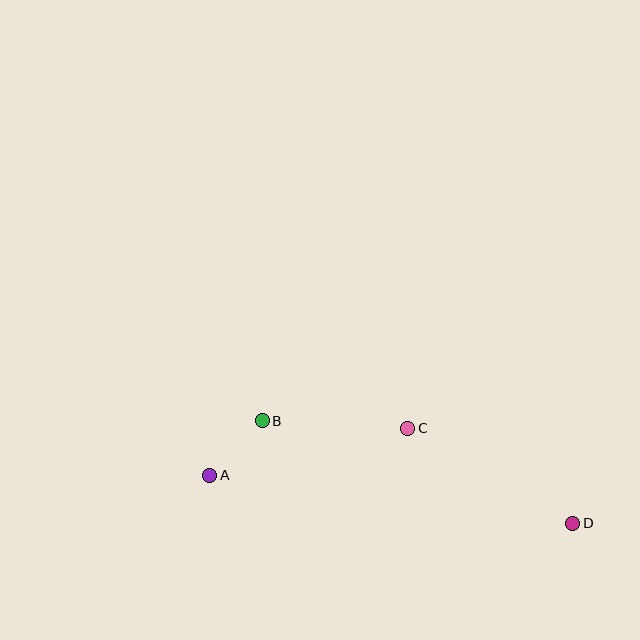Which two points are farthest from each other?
Points A and D are farthest from each other.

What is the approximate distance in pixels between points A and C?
The distance between A and C is approximately 204 pixels.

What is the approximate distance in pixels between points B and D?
The distance between B and D is approximately 327 pixels.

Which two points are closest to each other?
Points A and B are closest to each other.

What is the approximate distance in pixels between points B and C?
The distance between B and C is approximately 146 pixels.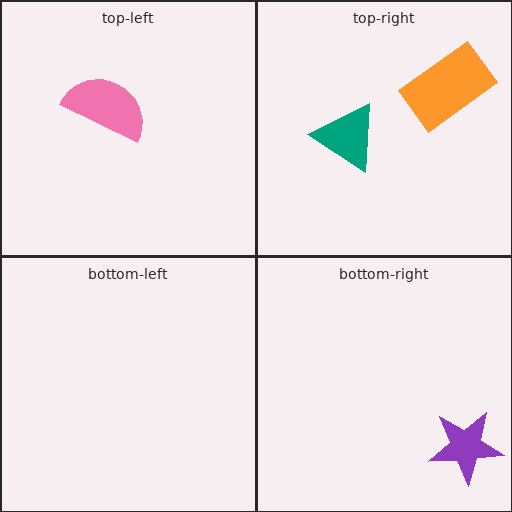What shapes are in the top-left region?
The pink semicircle.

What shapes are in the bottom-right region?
The purple star.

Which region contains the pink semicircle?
The top-left region.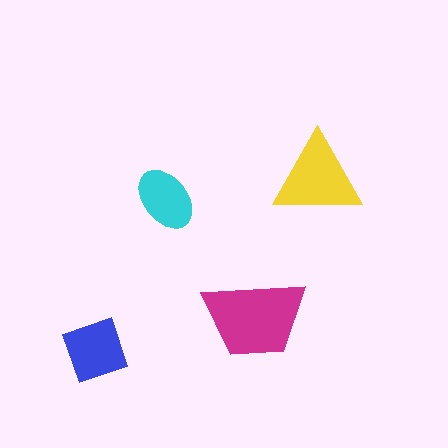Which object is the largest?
The magenta trapezoid.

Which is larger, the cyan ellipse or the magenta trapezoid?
The magenta trapezoid.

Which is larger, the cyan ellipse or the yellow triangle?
The yellow triangle.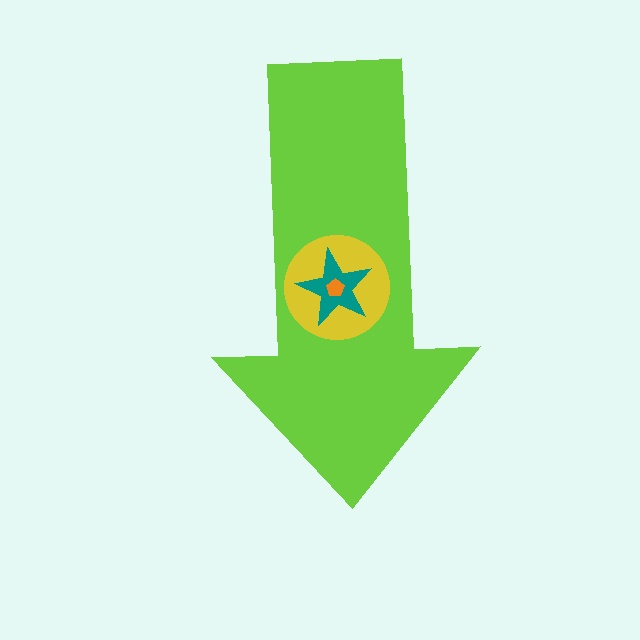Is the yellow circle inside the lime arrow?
Yes.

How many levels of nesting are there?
4.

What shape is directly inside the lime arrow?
The yellow circle.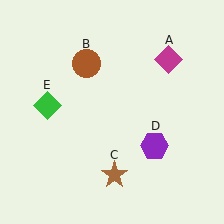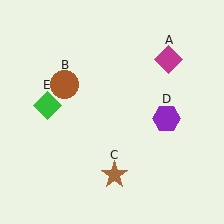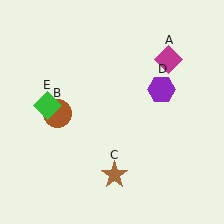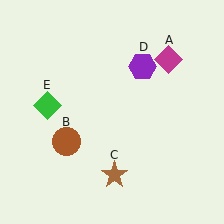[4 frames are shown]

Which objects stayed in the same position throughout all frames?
Magenta diamond (object A) and brown star (object C) and green diamond (object E) remained stationary.